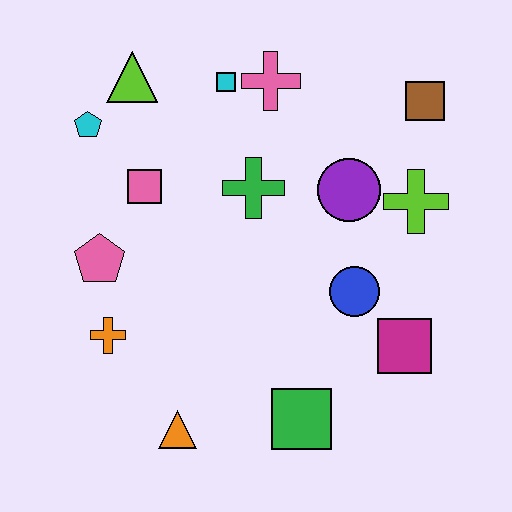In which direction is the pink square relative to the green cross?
The pink square is to the left of the green cross.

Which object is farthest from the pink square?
The magenta square is farthest from the pink square.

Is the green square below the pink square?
Yes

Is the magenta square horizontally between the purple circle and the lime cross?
Yes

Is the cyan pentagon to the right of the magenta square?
No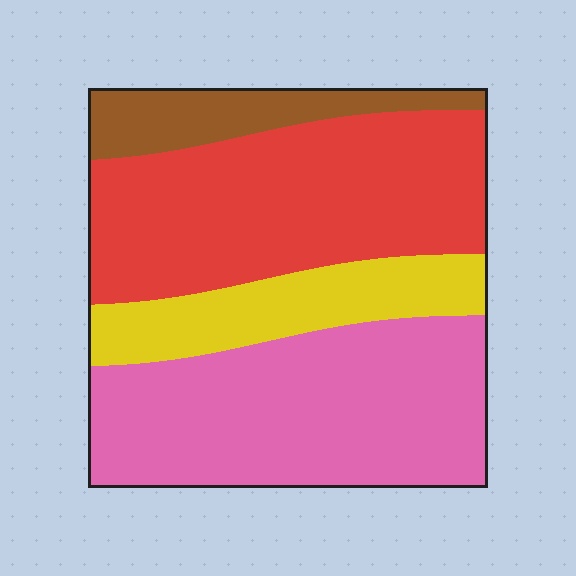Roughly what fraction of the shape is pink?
Pink covers about 35% of the shape.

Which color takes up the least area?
Brown, at roughly 10%.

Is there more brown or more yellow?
Yellow.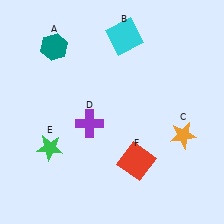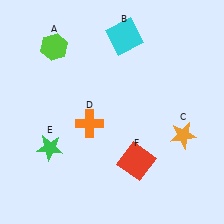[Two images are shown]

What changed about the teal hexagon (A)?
In Image 1, A is teal. In Image 2, it changed to lime.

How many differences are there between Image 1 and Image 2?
There are 2 differences between the two images.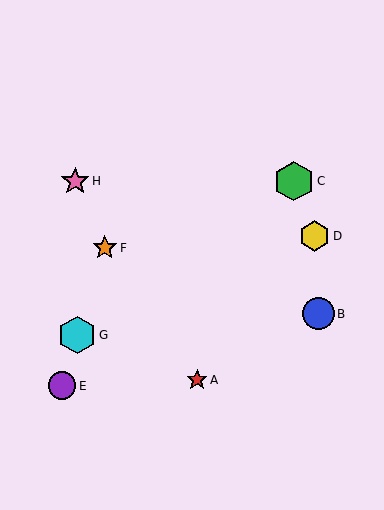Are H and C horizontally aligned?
Yes, both are at y≈181.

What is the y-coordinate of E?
Object E is at y≈386.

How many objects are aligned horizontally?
2 objects (C, H) are aligned horizontally.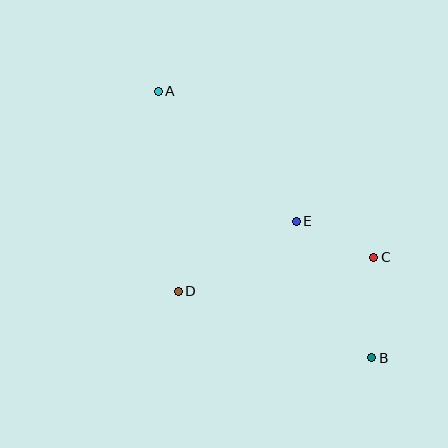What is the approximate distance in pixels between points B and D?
The distance between B and D is approximately 205 pixels.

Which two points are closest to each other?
Points C and E are closest to each other.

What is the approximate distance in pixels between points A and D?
The distance between A and D is approximately 201 pixels.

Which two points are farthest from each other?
Points A and B are farthest from each other.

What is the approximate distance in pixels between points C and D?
The distance between C and D is approximately 198 pixels.